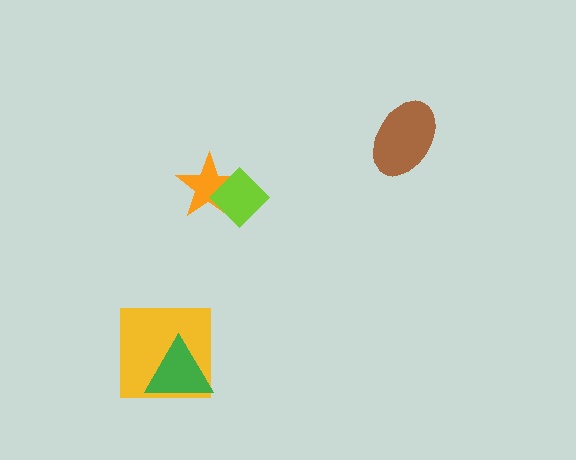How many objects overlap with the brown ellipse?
0 objects overlap with the brown ellipse.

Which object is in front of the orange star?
The lime diamond is in front of the orange star.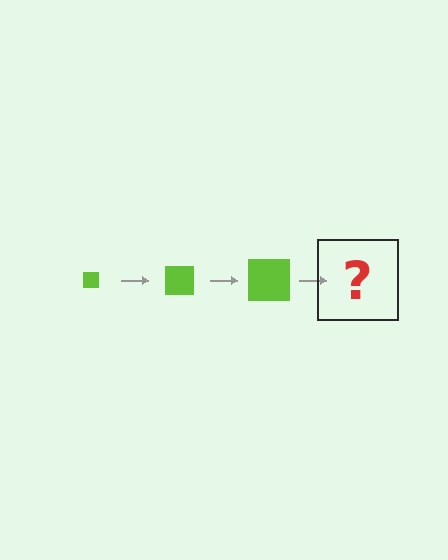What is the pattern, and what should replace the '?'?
The pattern is that the square gets progressively larger each step. The '?' should be a lime square, larger than the previous one.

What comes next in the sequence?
The next element should be a lime square, larger than the previous one.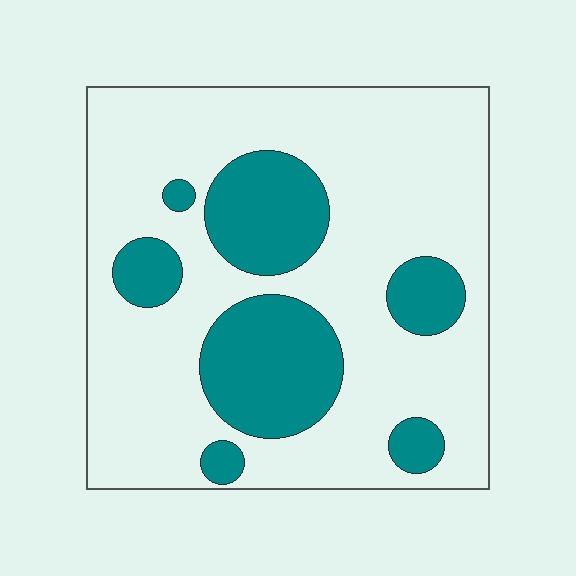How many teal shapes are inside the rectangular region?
7.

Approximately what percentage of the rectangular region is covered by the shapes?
Approximately 25%.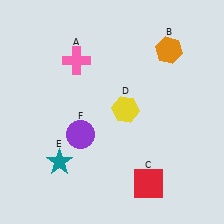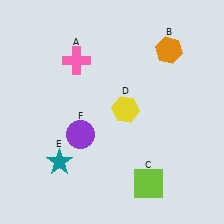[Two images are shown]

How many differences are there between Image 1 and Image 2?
There is 1 difference between the two images.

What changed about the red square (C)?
In Image 1, C is red. In Image 2, it changed to lime.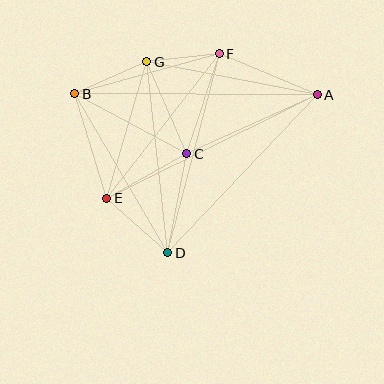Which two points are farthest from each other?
Points A and B are farthest from each other.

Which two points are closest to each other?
Points F and G are closest to each other.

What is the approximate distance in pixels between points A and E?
The distance between A and E is approximately 234 pixels.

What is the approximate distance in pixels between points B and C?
The distance between B and C is approximately 127 pixels.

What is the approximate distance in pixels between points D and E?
The distance between D and E is approximately 82 pixels.